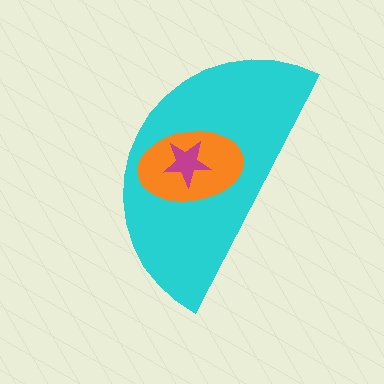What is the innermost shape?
The magenta star.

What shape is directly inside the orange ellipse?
The magenta star.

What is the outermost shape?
The cyan semicircle.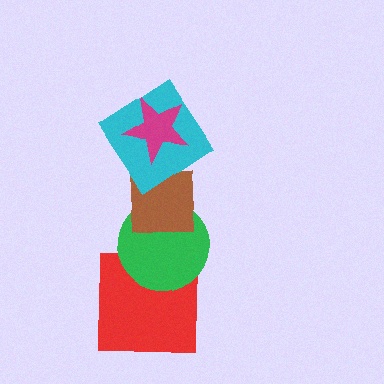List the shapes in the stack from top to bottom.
From top to bottom: the magenta star, the cyan diamond, the brown square, the green circle, the red square.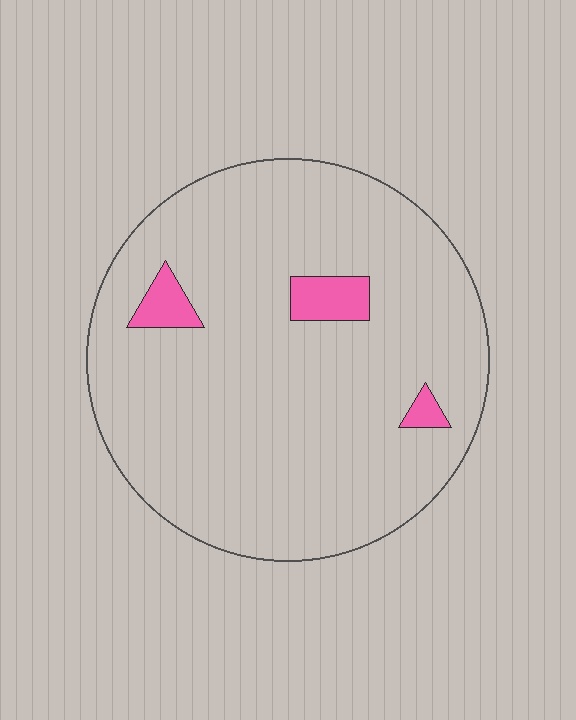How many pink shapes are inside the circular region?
3.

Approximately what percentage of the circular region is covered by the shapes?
Approximately 5%.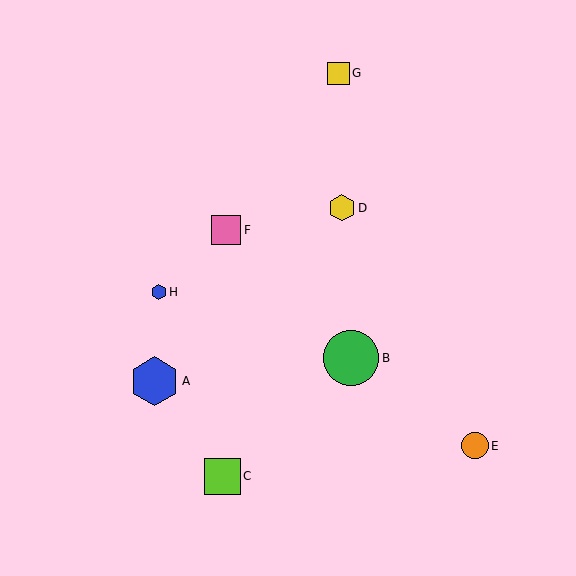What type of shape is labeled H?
Shape H is a blue hexagon.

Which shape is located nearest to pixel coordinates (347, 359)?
The green circle (labeled B) at (351, 358) is nearest to that location.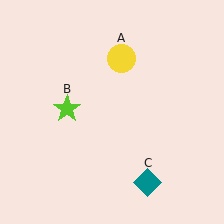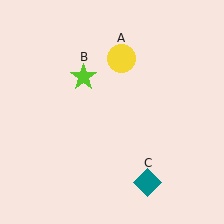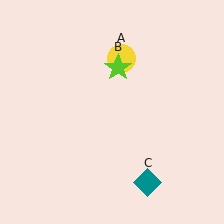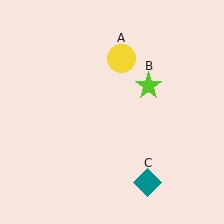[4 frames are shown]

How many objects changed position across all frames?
1 object changed position: lime star (object B).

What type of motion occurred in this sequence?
The lime star (object B) rotated clockwise around the center of the scene.